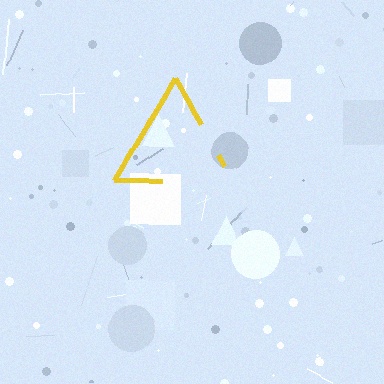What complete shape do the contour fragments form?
The contour fragments form a triangle.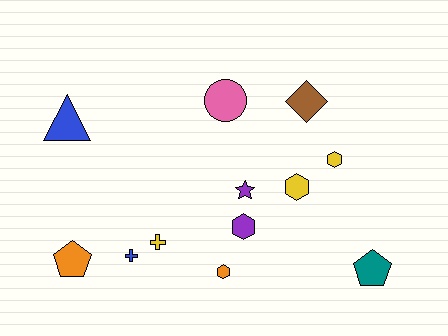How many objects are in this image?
There are 12 objects.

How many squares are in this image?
There are no squares.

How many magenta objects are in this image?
There are no magenta objects.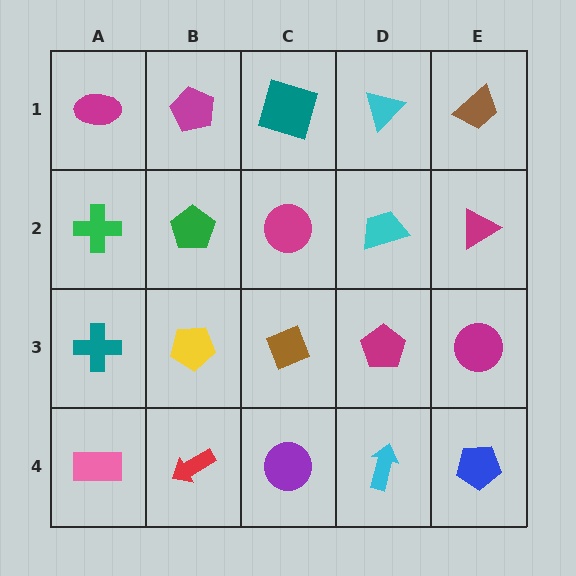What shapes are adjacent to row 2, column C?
A teal square (row 1, column C), a brown diamond (row 3, column C), a green pentagon (row 2, column B), a cyan trapezoid (row 2, column D).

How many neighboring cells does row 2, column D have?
4.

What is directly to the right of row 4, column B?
A purple circle.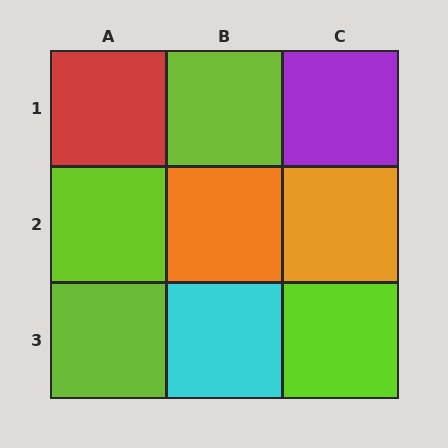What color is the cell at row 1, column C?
Purple.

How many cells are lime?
4 cells are lime.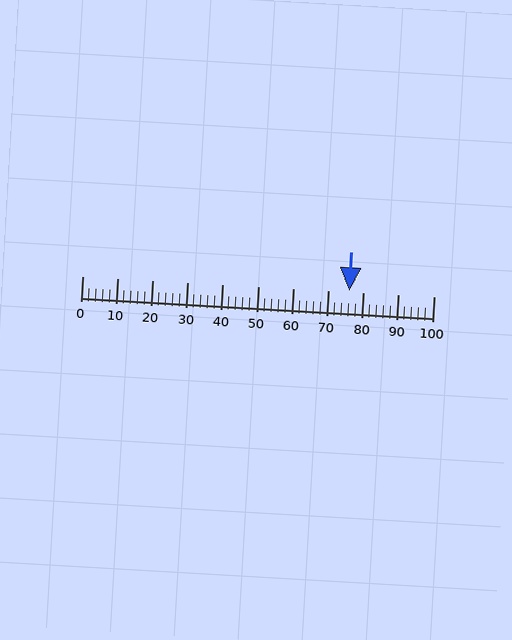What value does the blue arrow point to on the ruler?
The blue arrow points to approximately 76.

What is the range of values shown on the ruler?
The ruler shows values from 0 to 100.